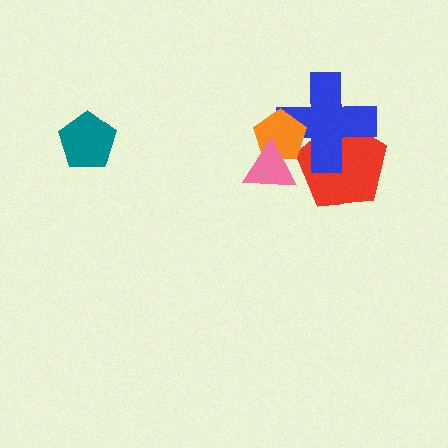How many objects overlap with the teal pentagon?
0 objects overlap with the teal pentagon.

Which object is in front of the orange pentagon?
The pink triangle is in front of the orange pentagon.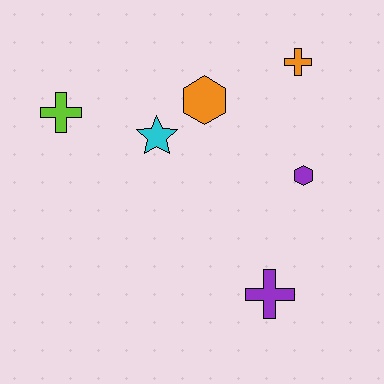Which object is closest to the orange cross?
The orange hexagon is closest to the orange cross.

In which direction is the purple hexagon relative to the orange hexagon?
The purple hexagon is to the right of the orange hexagon.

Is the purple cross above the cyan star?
No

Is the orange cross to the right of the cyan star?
Yes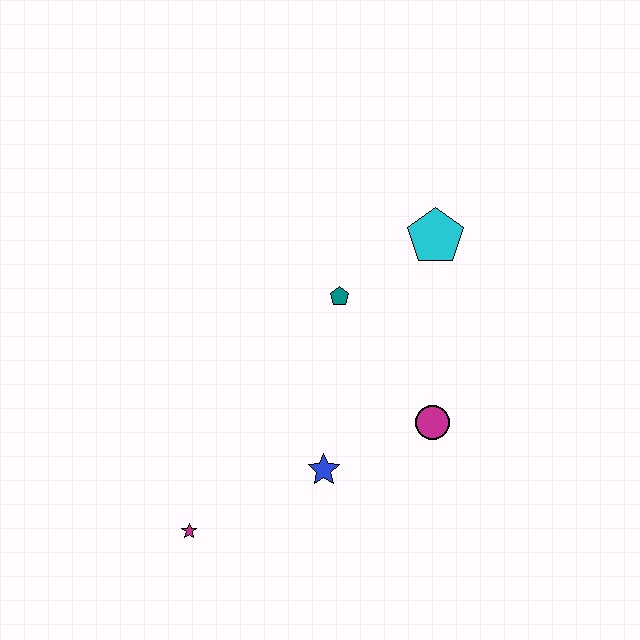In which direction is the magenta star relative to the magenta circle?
The magenta star is to the left of the magenta circle.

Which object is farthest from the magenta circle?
The magenta star is farthest from the magenta circle.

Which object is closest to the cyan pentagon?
The teal pentagon is closest to the cyan pentagon.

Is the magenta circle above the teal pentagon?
No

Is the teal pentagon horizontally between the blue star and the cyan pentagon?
Yes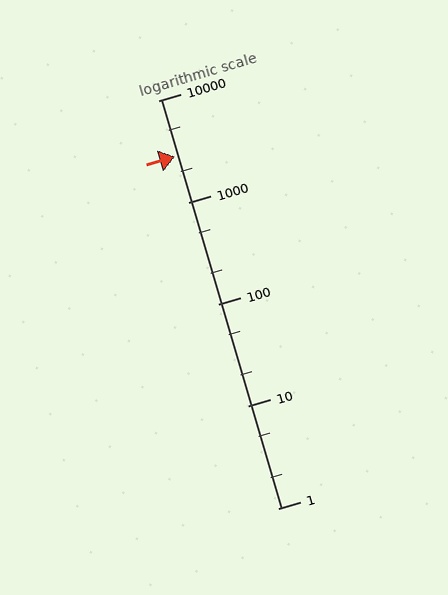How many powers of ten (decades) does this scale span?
The scale spans 4 decades, from 1 to 10000.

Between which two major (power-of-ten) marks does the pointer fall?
The pointer is between 1000 and 10000.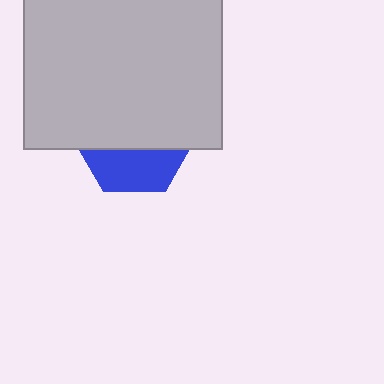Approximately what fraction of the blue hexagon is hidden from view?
Roughly 64% of the blue hexagon is hidden behind the light gray square.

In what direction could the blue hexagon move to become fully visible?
The blue hexagon could move down. That would shift it out from behind the light gray square entirely.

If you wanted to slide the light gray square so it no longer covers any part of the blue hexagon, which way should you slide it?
Slide it up — that is the most direct way to separate the two shapes.